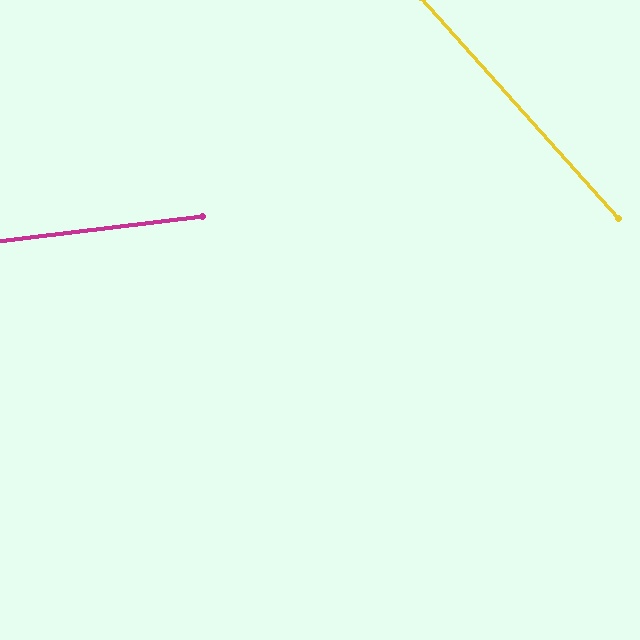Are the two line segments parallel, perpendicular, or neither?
Neither parallel nor perpendicular — they differ by about 55°.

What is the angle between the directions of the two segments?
Approximately 55 degrees.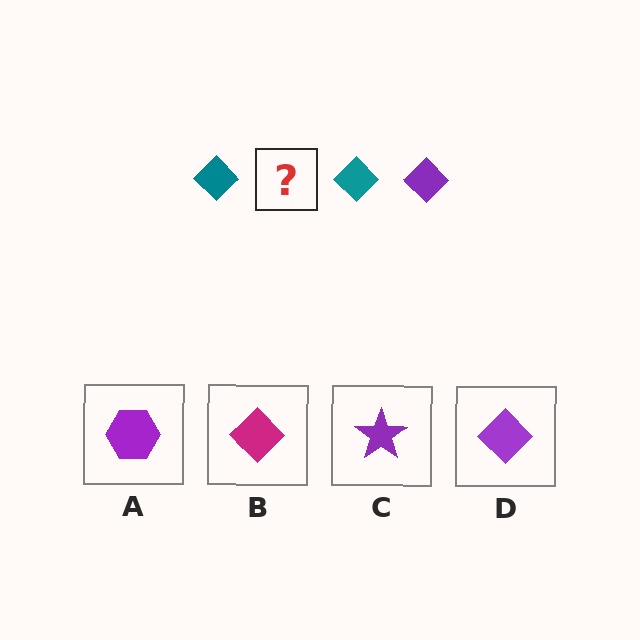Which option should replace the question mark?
Option D.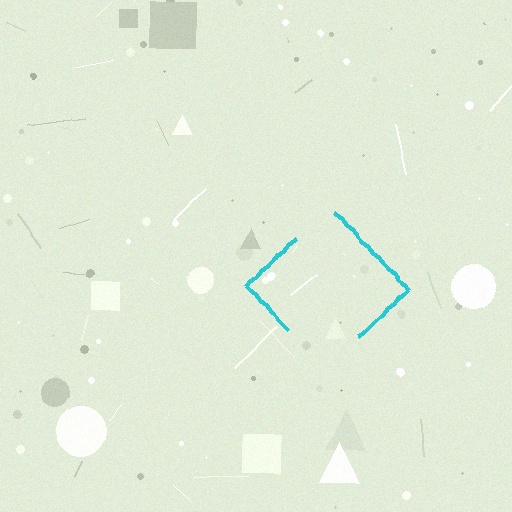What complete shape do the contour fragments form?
The contour fragments form a diamond.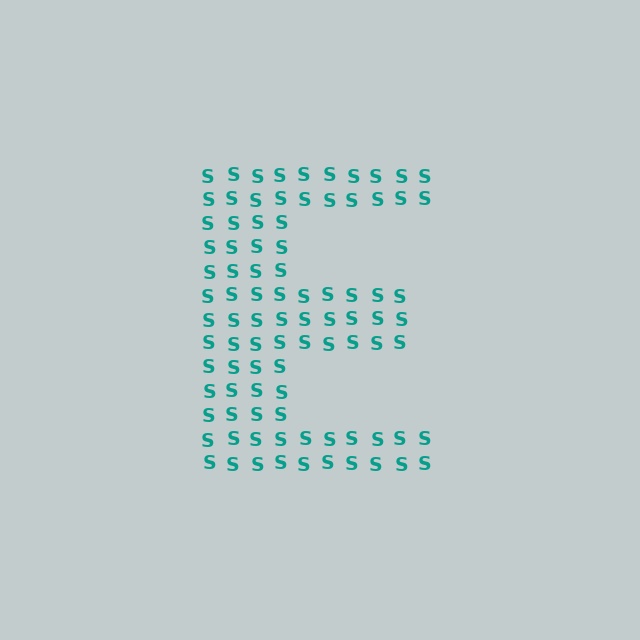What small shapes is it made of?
It is made of small letter S's.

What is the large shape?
The large shape is the letter E.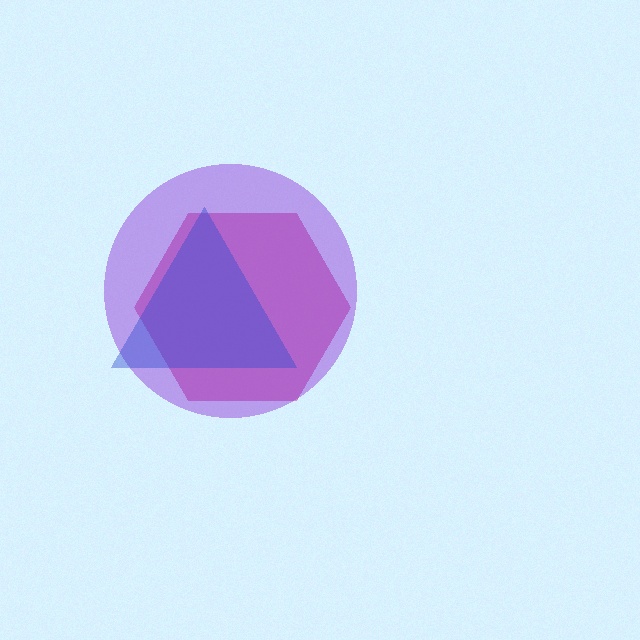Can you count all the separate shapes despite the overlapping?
Yes, there are 3 separate shapes.